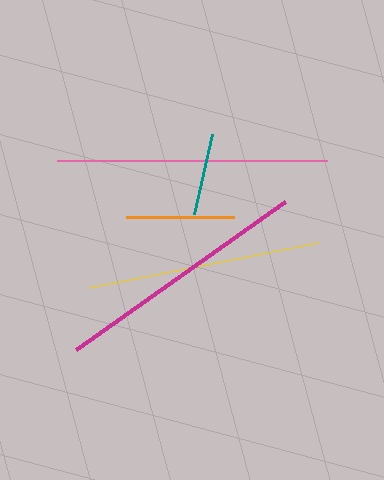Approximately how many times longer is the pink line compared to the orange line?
The pink line is approximately 2.5 times the length of the orange line.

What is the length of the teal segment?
The teal segment is approximately 82 pixels long.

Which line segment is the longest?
The pink line is the longest at approximately 271 pixels.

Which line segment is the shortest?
The teal line is the shortest at approximately 82 pixels.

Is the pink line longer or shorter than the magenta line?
The pink line is longer than the magenta line.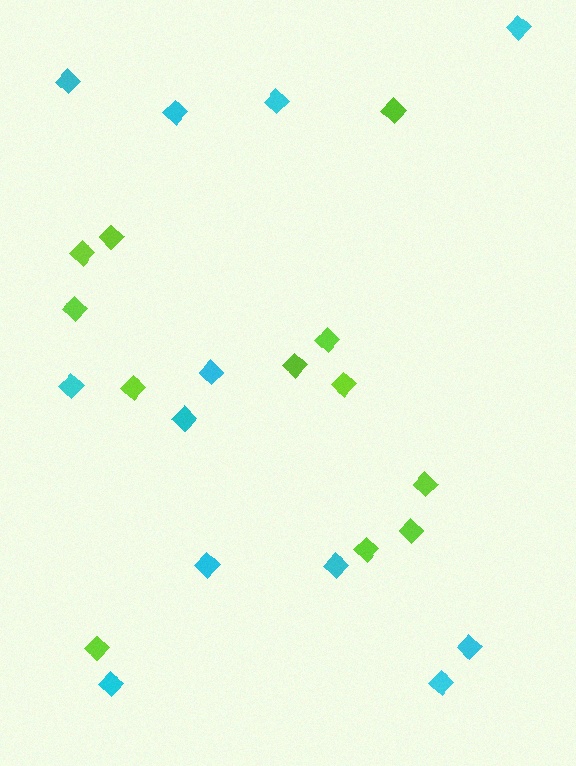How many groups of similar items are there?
There are 2 groups: one group of lime diamonds (12) and one group of cyan diamonds (12).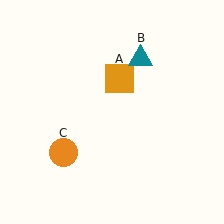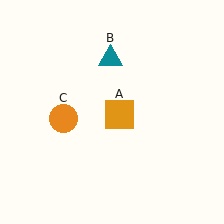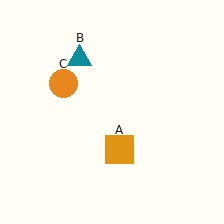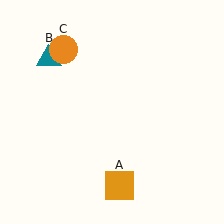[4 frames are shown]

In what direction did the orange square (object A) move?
The orange square (object A) moved down.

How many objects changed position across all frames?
3 objects changed position: orange square (object A), teal triangle (object B), orange circle (object C).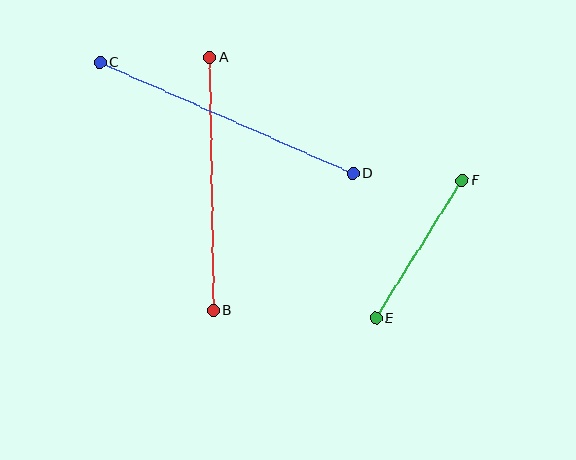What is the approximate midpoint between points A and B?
The midpoint is at approximately (211, 183) pixels.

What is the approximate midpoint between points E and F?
The midpoint is at approximately (419, 249) pixels.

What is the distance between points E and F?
The distance is approximately 162 pixels.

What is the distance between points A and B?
The distance is approximately 253 pixels.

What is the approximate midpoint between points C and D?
The midpoint is at approximately (226, 117) pixels.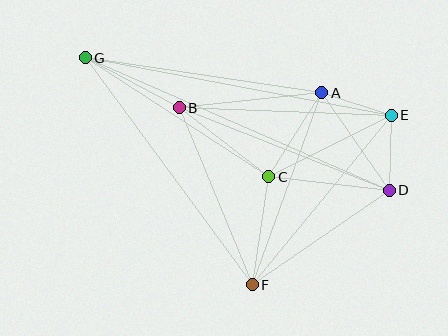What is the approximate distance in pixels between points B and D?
The distance between B and D is approximately 226 pixels.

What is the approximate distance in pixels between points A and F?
The distance between A and F is approximately 204 pixels.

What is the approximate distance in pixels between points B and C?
The distance between B and C is approximately 113 pixels.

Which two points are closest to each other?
Points A and E are closest to each other.